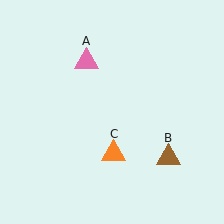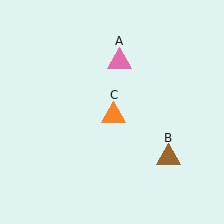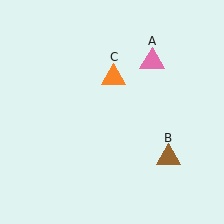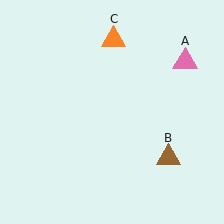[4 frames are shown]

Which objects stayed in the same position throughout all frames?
Brown triangle (object B) remained stationary.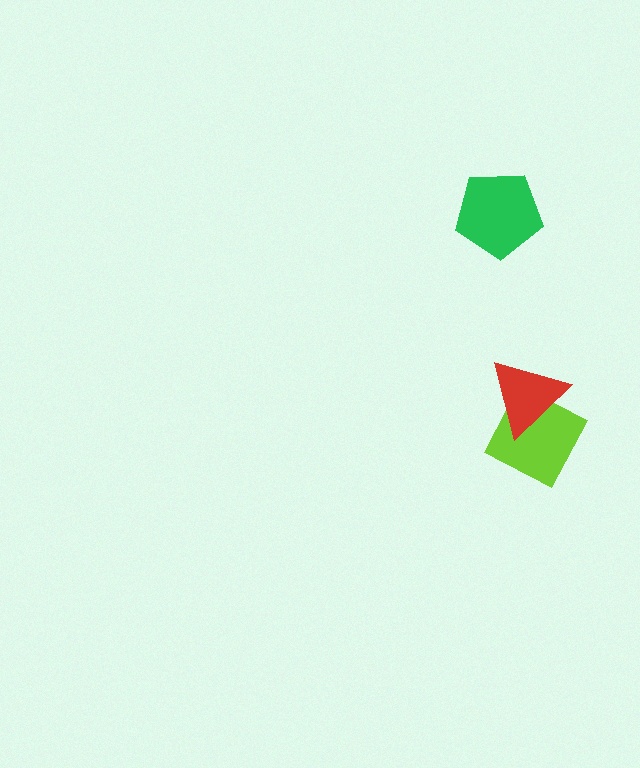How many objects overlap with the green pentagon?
0 objects overlap with the green pentagon.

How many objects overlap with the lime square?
1 object overlaps with the lime square.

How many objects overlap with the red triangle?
1 object overlaps with the red triangle.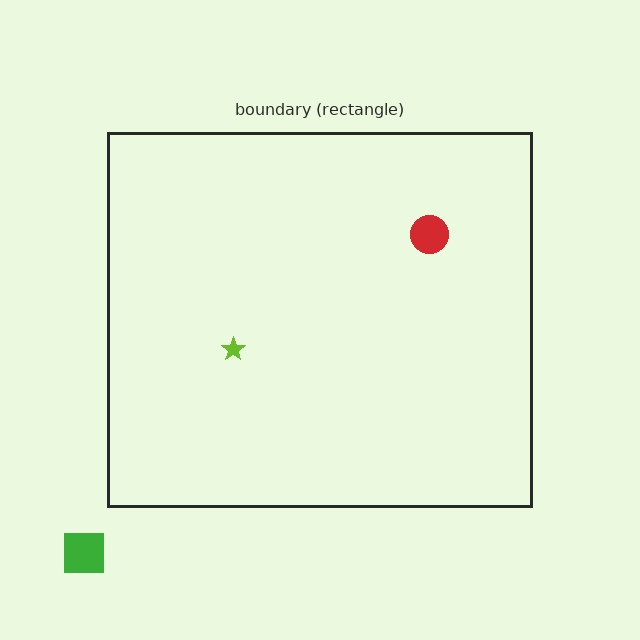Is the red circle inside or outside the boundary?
Inside.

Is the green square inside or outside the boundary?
Outside.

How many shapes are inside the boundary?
2 inside, 1 outside.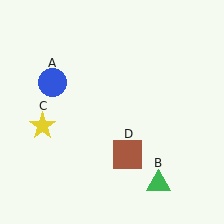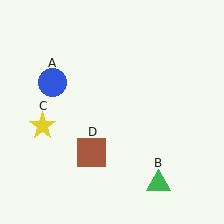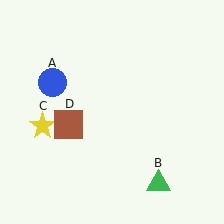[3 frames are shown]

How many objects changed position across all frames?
1 object changed position: brown square (object D).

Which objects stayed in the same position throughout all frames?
Blue circle (object A) and green triangle (object B) and yellow star (object C) remained stationary.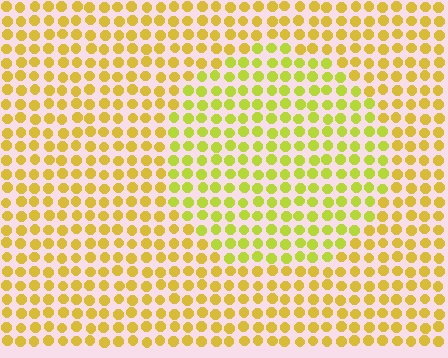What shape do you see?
I see a circle.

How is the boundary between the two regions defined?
The boundary is defined purely by a slight shift in hue (about 25 degrees). Spacing, size, and orientation are identical on both sides.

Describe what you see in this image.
The image is filled with small yellow elements in a uniform arrangement. A circle-shaped region is visible where the elements are tinted to a slightly different hue, forming a subtle color boundary.